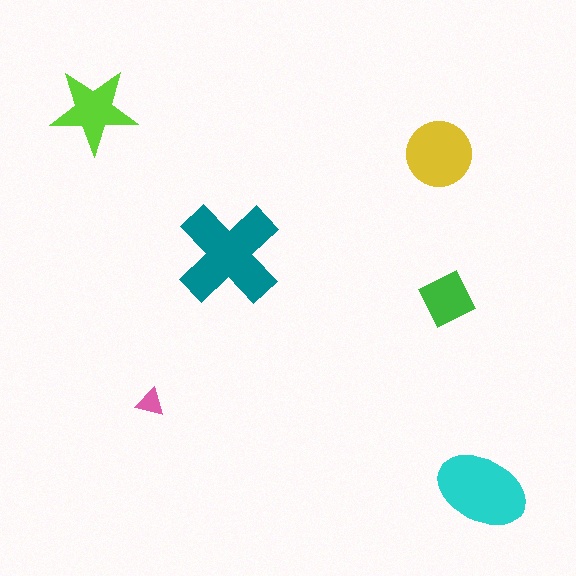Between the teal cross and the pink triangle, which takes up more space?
The teal cross.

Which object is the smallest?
The pink triangle.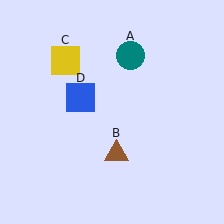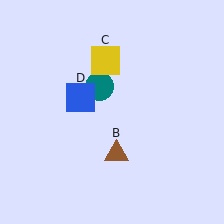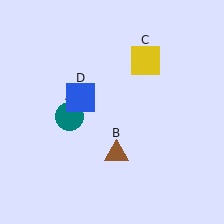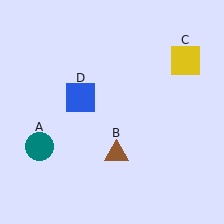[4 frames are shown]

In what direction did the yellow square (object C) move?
The yellow square (object C) moved right.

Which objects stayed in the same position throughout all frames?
Brown triangle (object B) and blue square (object D) remained stationary.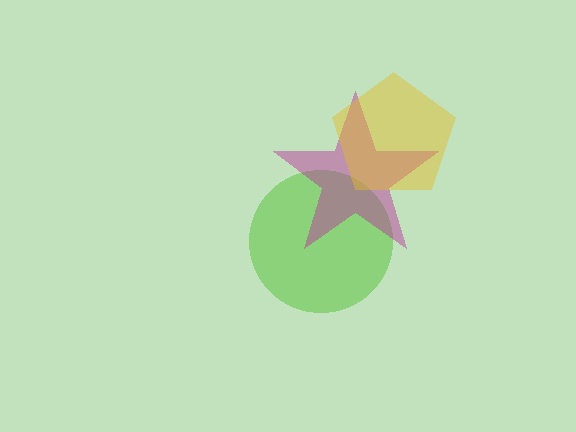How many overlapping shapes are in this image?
There are 3 overlapping shapes in the image.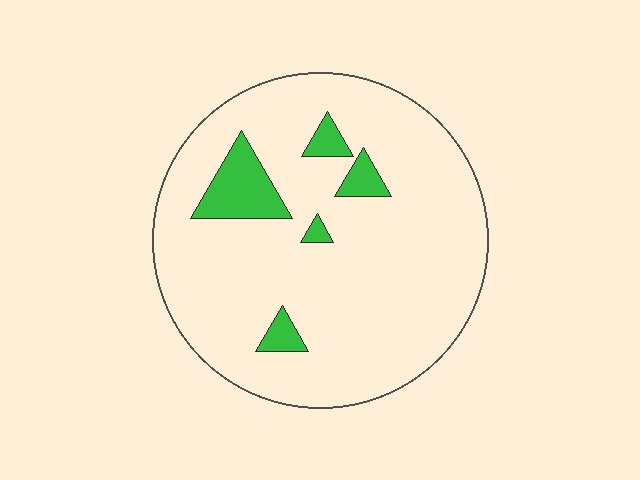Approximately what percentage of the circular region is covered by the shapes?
Approximately 10%.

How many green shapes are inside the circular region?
5.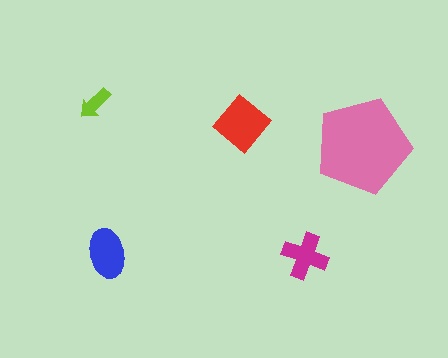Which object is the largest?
The pink pentagon.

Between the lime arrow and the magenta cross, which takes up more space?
The magenta cross.